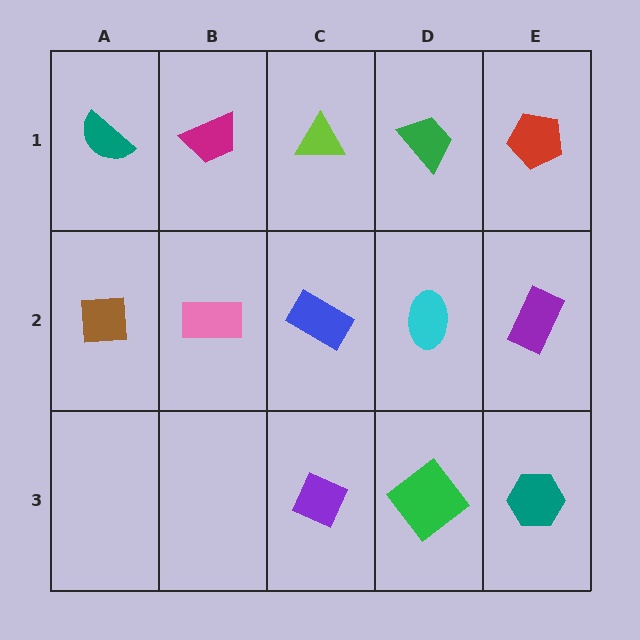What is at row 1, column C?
A lime triangle.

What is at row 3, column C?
A purple diamond.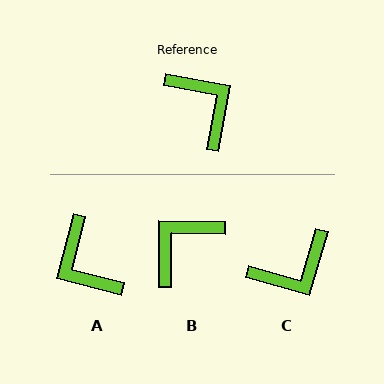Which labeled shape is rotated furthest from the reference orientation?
A, about 176 degrees away.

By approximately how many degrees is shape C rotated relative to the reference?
Approximately 95 degrees clockwise.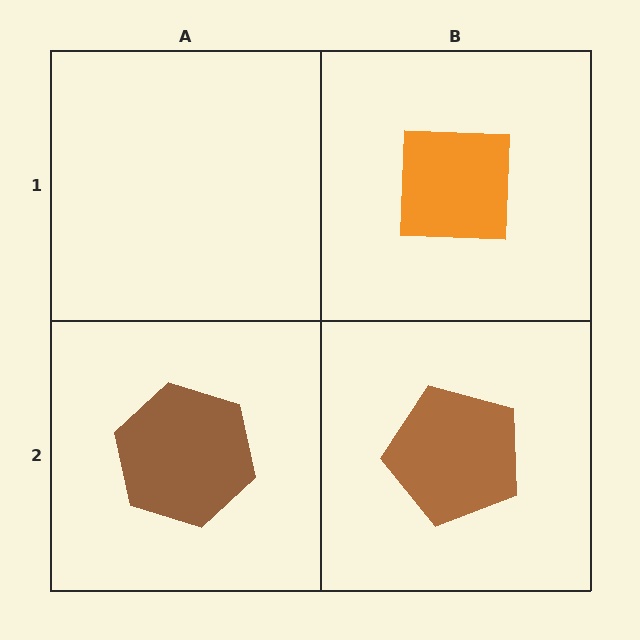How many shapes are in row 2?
2 shapes.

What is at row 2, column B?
A brown pentagon.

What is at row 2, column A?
A brown hexagon.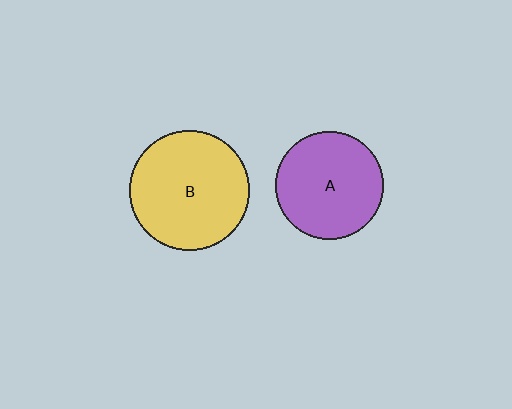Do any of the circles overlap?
No, none of the circles overlap.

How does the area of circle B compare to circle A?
Approximately 1.2 times.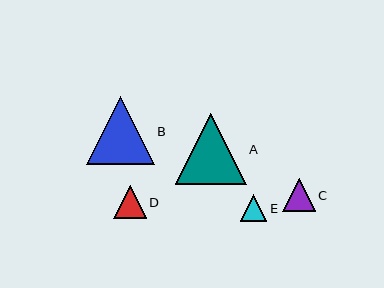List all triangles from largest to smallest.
From largest to smallest: A, B, D, C, E.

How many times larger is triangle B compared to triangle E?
Triangle B is approximately 2.6 times the size of triangle E.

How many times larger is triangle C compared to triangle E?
Triangle C is approximately 1.2 times the size of triangle E.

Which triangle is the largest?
Triangle A is the largest with a size of approximately 71 pixels.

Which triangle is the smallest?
Triangle E is the smallest with a size of approximately 26 pixels.